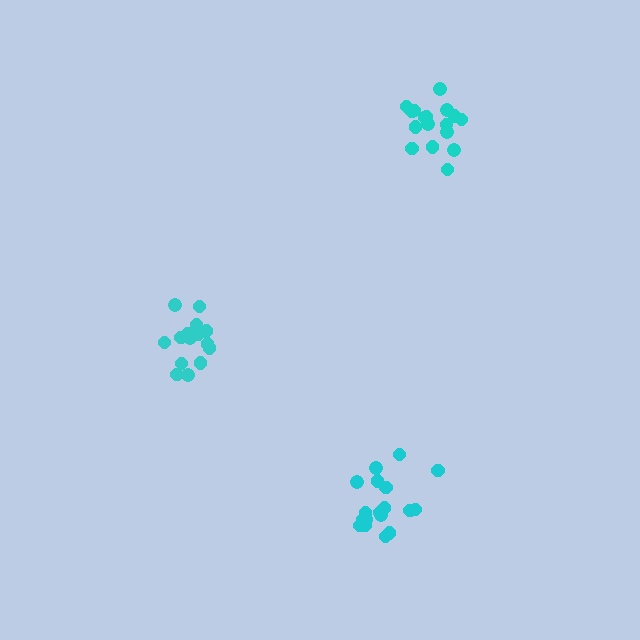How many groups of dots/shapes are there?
There are 3 groups.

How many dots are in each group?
Group 1: 15 dots, Group 2: 18 dots, Group 3: 17 dots (50 total).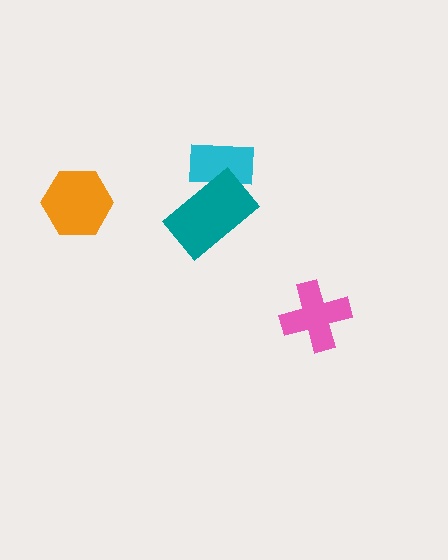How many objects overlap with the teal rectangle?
1 object overlaps with the teal rectangle.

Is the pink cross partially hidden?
No, no other shape covers it.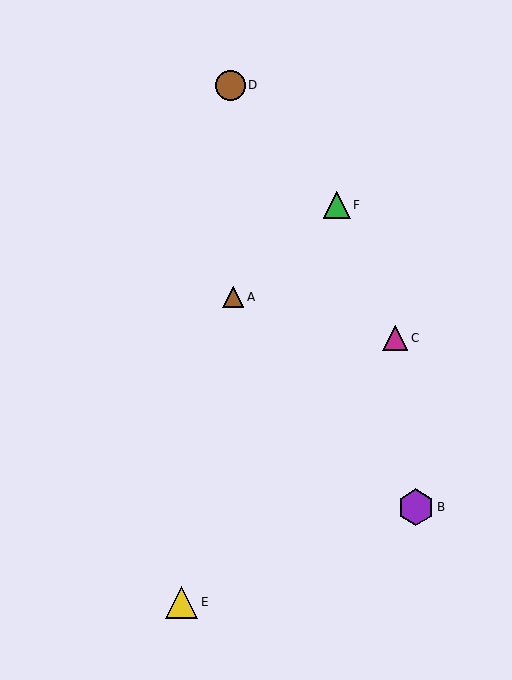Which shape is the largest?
The purple hexagon (labeled B) is the largest.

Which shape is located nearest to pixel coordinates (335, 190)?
The green triangle (labeled F) at (337, 205) is nearest to that location.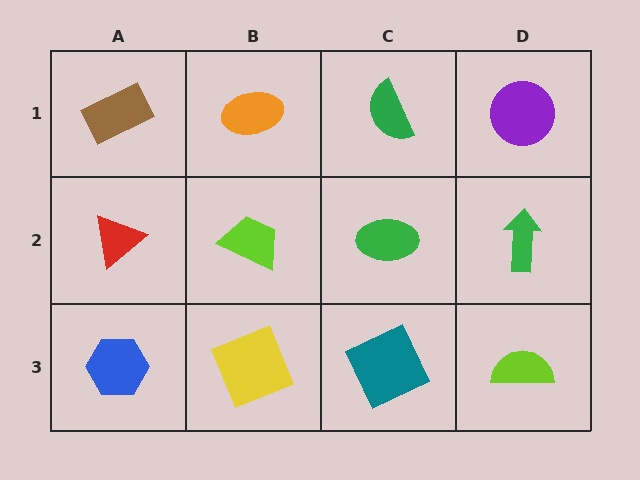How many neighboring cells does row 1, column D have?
2.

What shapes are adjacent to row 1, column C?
A green ellipse (row 2, column C), an orange ellipse (row 1, column B), a purple circle (row 1, column D).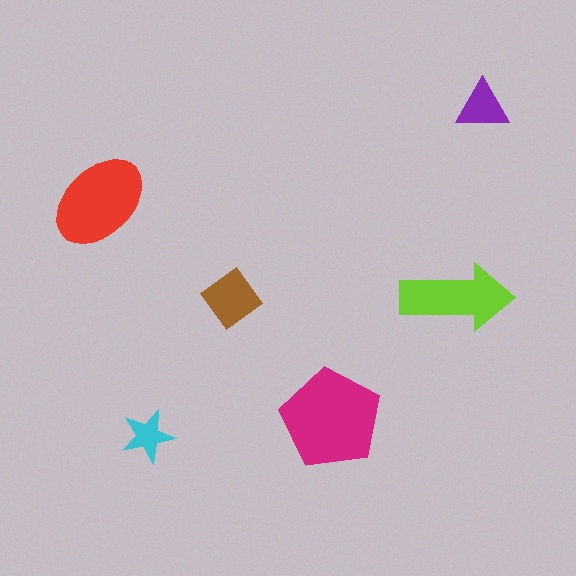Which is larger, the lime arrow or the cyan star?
The lime arrow.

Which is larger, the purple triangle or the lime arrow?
The lime arrow.